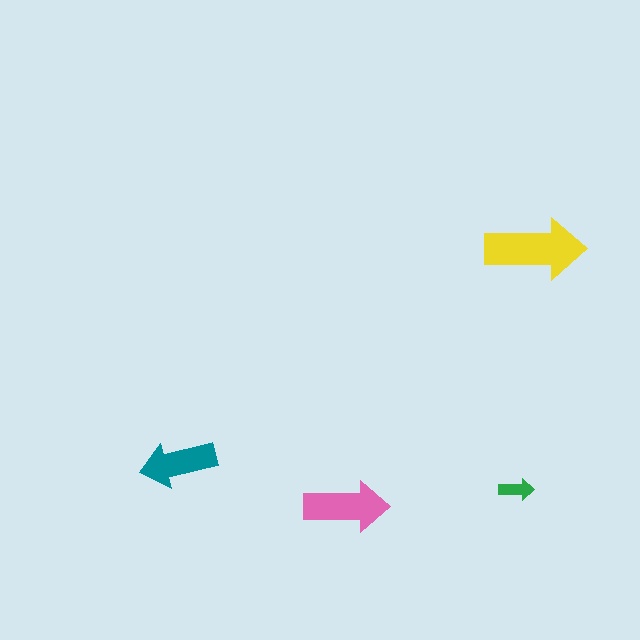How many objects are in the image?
There are 4 objects in the image.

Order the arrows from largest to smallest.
the yellow one, the pink one, the teal one, the green one.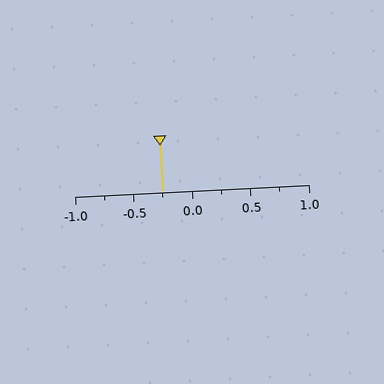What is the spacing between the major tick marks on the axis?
The major ticks are spaced 0.5 apart.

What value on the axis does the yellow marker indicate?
The marker indicates approximately -0.25.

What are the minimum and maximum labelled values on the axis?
The axis runs from -1.0 to 1.0.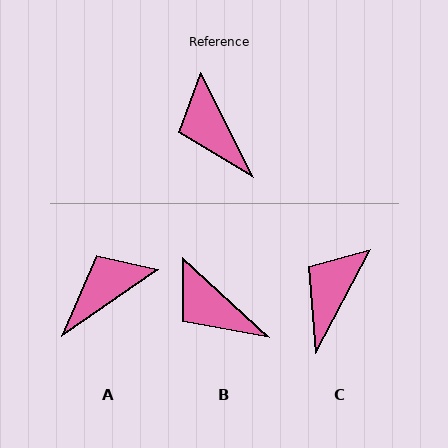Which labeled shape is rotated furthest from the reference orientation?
A, about 82 degrees away.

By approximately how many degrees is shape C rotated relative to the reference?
Approximately 55 degrees clockwise.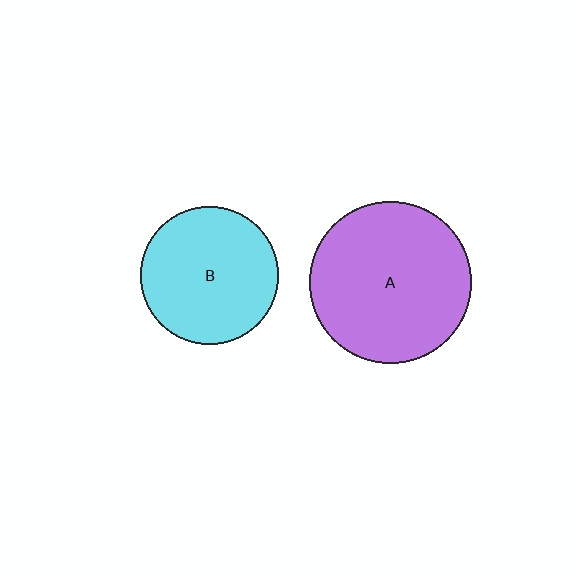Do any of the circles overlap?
No, none of the circles overlap.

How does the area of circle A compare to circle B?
Approximately 1.4 times.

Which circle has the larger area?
Circle A (purple).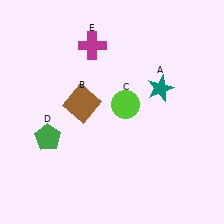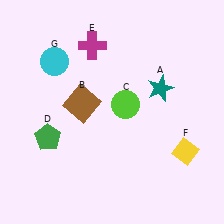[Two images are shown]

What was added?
A yellow diamond (F), a cyan circle (G) were added in Image 2.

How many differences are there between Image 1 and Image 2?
There are 2 differences between the two images.